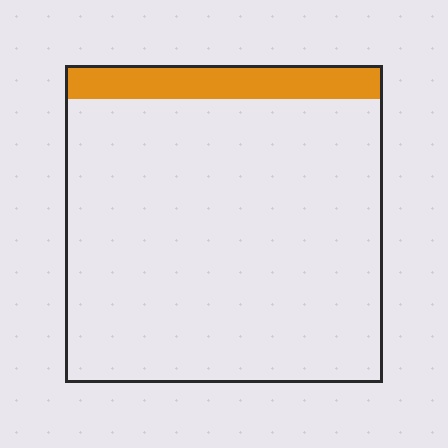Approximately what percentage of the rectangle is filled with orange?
Approximately 10%.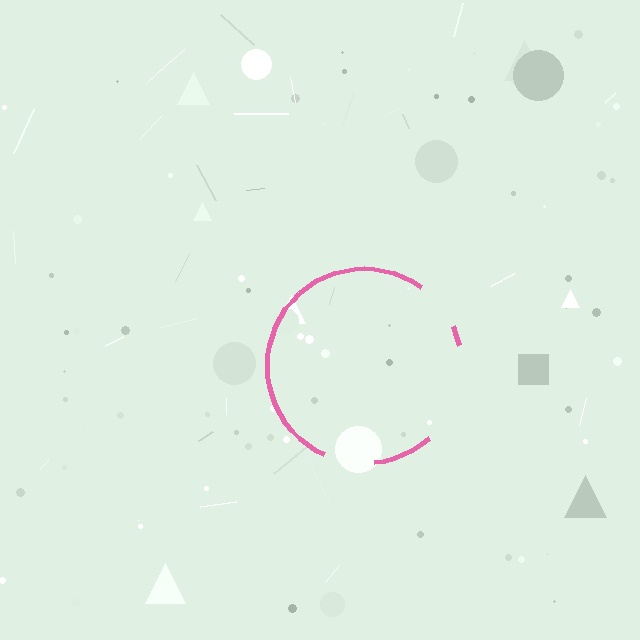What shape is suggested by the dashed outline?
The dashed outline suggests a circle.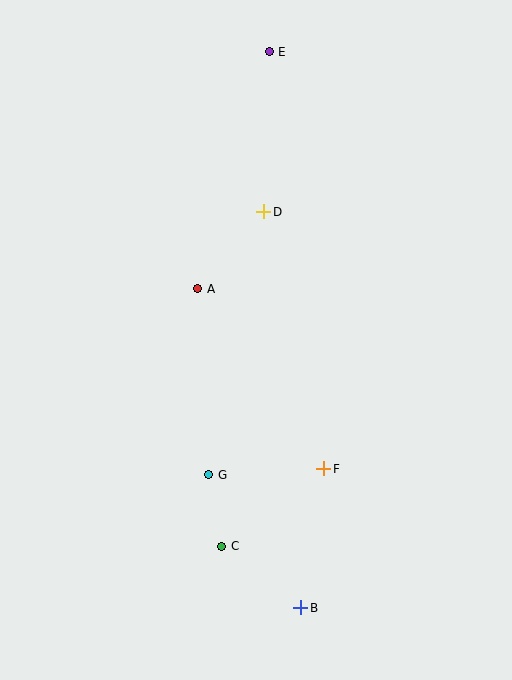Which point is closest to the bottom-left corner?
Point C is closest to the bottom-left corner.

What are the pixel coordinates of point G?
Point G is at (209, 475).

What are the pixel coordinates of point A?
Point A is at (198, 289).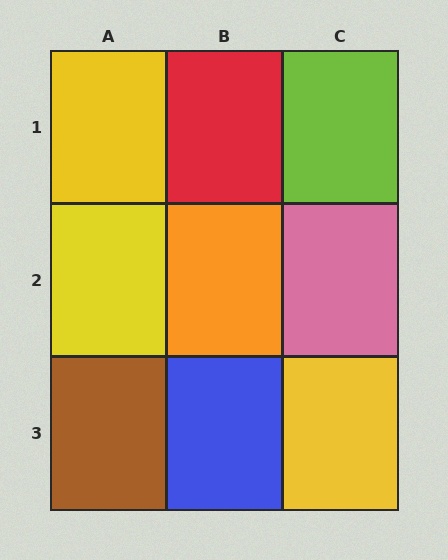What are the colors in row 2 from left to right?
Yellow, orange, pink.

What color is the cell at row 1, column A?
Yellow.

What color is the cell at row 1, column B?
Red.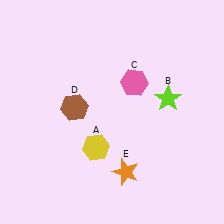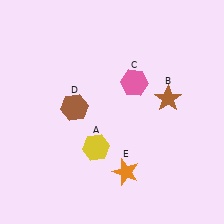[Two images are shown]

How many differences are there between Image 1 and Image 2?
There is 1 difference between the two images.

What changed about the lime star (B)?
In Image 1, B is lime. In Image 2, it changed to brown.